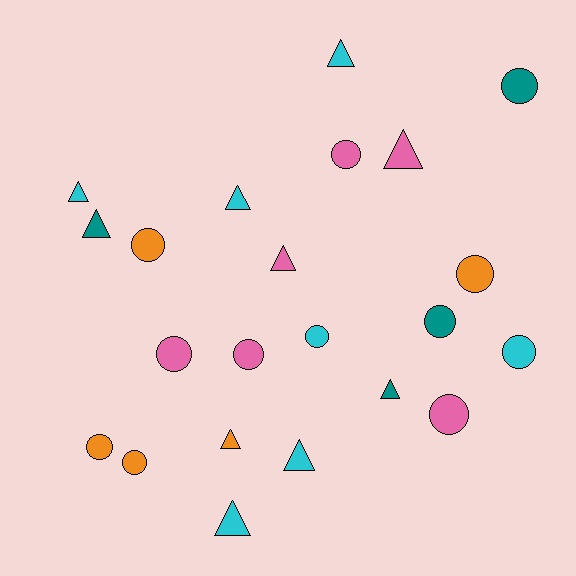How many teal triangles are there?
There are 2 teal triangles.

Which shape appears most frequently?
Circle, with 12 objects.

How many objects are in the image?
There are 22 objects.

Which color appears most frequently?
Cyan, with 7 objects.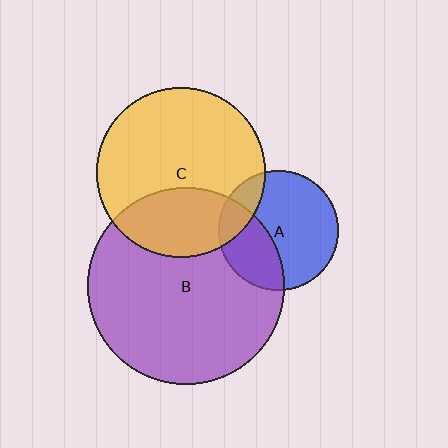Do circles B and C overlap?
Yes.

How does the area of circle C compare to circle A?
Approximately 2.0 times.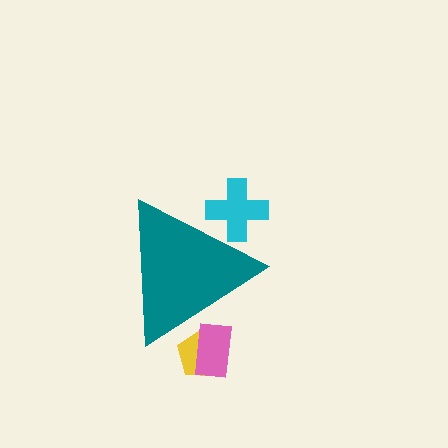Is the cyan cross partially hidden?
Yes, the cyan cross is partially hidden behind the teal triangle.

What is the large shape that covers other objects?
A teal triangle.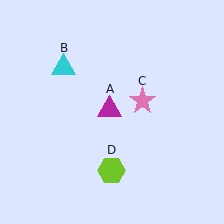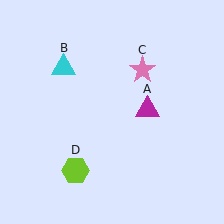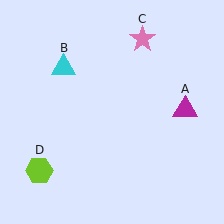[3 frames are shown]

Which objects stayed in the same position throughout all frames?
Cyan triangle (object B) remained stationary.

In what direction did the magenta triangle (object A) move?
The magenta triangle (object A) moved right.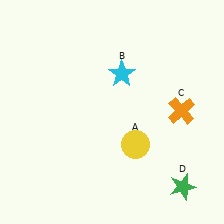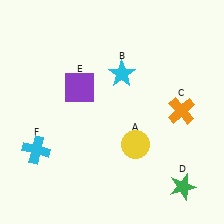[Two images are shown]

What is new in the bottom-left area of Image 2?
A cyan cross (F) was added in the bottom-left area of Image 2.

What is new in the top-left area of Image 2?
A purple square (E) was added in the top-left area of Image 2.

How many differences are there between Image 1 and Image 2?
There are 2 differences between the two images.